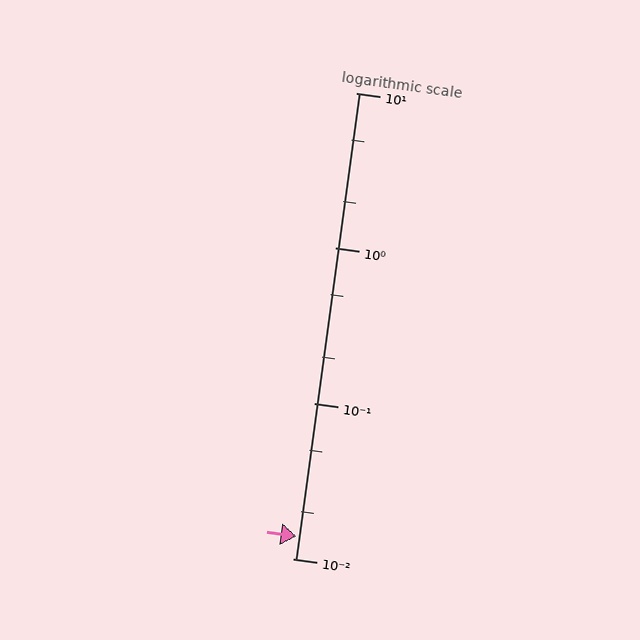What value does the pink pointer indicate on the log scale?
The pointer indicates approximately 0.014.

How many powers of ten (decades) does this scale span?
The scale spans 3 decades, from 0.01 to 10.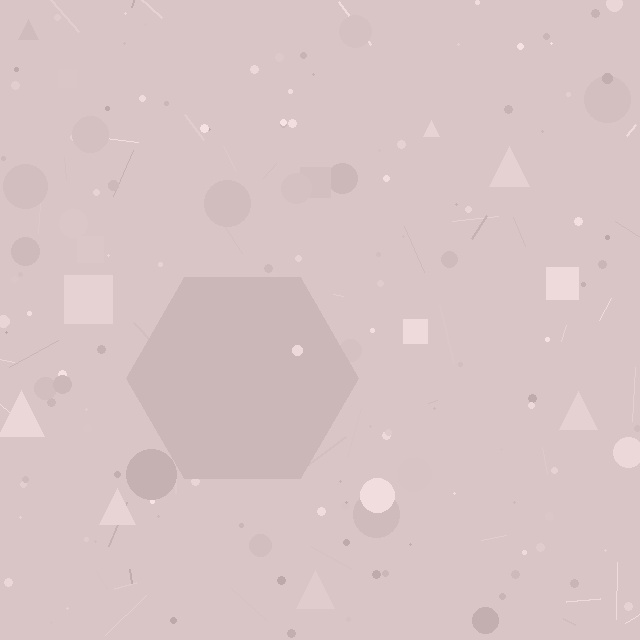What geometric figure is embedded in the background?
A hexagon is embedded in the background.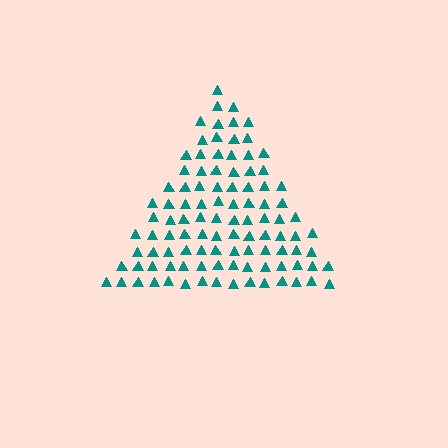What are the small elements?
The small elements are triangles.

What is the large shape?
The large shape is a triangle.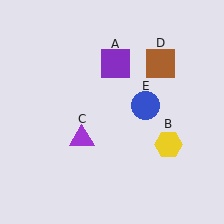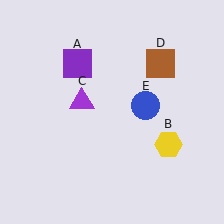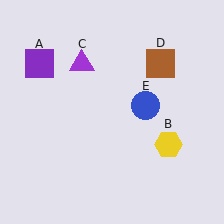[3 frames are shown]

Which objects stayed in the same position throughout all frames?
Yellow hexagon (object B) and brown square (object D) and blue circle (object E) remained stationary.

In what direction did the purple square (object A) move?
The purple square (object A) moved left.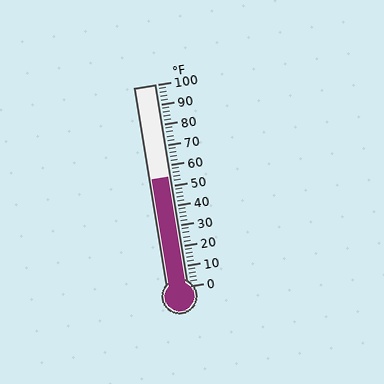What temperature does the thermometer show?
The thermometer shows approximately 54°F.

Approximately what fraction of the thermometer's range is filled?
The thermometer is filled to approximately 55% of its range.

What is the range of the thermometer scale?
The thermometer scale ranges from 0°F to 100°F.